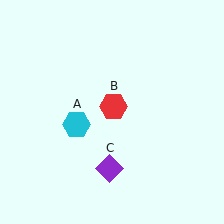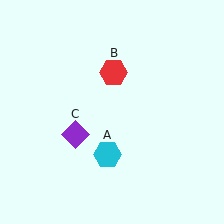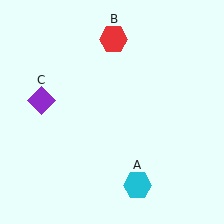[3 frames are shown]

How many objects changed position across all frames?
3 objects changed position: cyan hexagon (object A), red hexagon (object B), purple diamond (object C).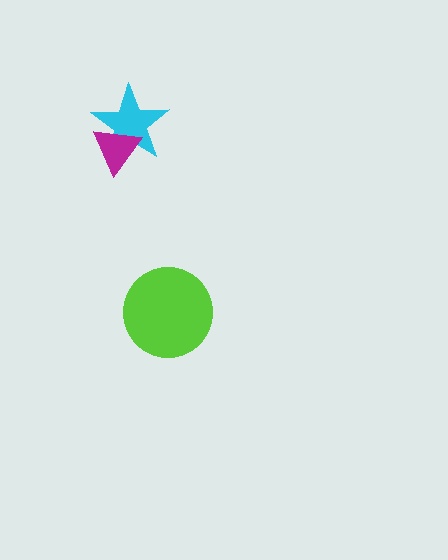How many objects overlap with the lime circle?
0 objects overlap with the lime circle.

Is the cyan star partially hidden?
Yes, it is partially covered by another shape.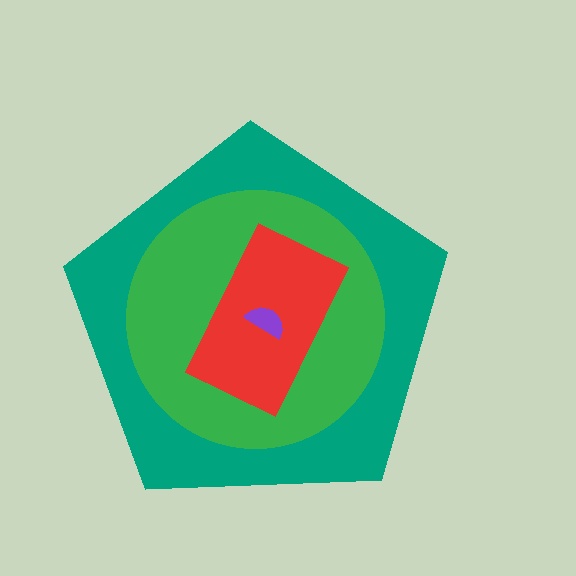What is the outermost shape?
The teal pentagon.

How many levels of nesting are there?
4.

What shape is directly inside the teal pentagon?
The green circle.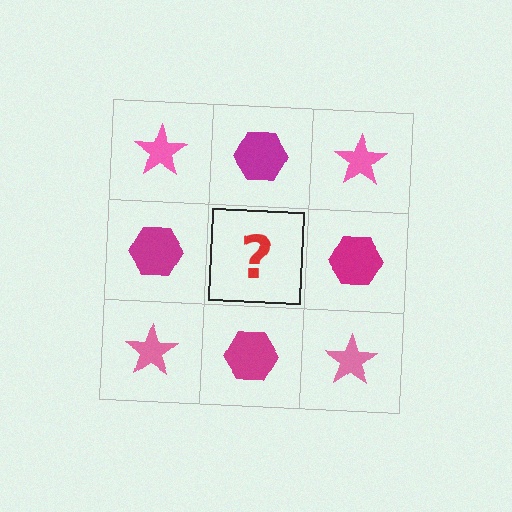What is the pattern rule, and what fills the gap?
The rule is that it alternates pink star and magenta hexagon in a checkerboard pattern. The gap should be filled with a pink star.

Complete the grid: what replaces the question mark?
The question mark should be replaced with a pink star.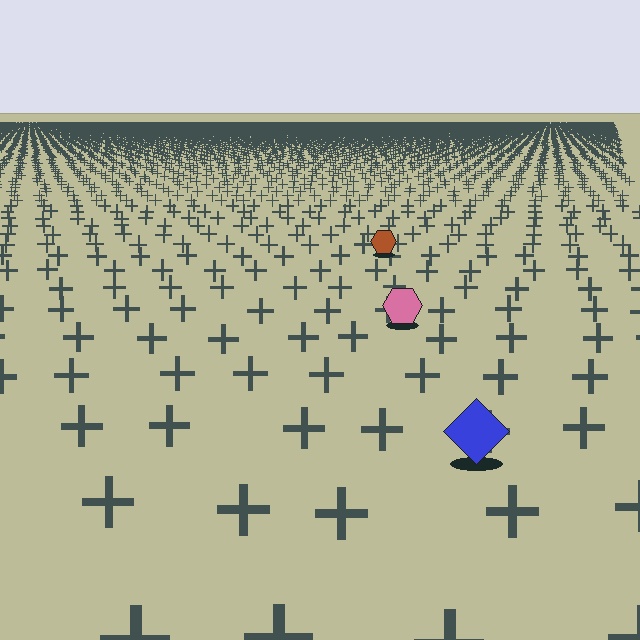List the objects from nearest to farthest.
From nearest to farthest: the blue diamond, the pink hexagon, the brown hexagon.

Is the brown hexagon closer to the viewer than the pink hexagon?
No. The pink hexagon is closer — you can tell from the texture gradient: the ground texture is coarser near it.